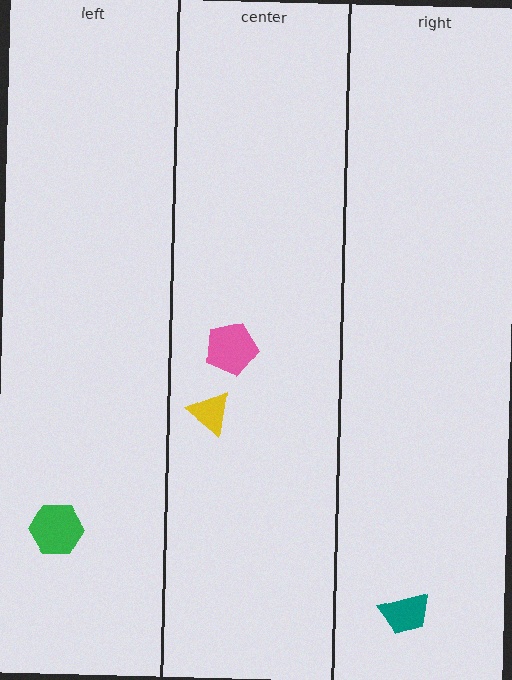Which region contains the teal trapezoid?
The right region.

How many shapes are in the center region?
2.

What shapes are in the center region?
The yellow triangle, the pink pentagon.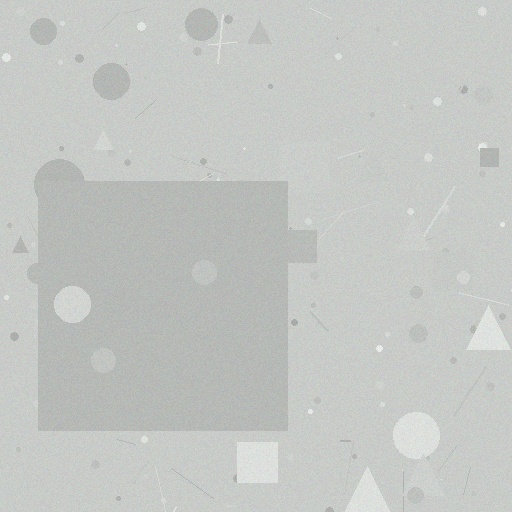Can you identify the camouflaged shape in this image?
The camouflaged shape is a square.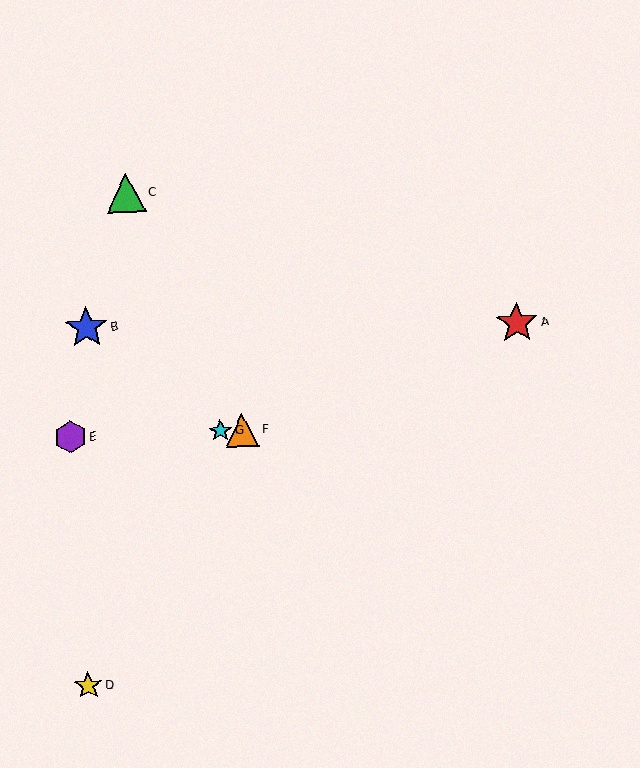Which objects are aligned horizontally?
Objects E, F, G are aligned horizontally.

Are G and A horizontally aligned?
No, G is at y≈431 and A is at y≈323.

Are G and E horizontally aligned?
Yes, both are at y≈431.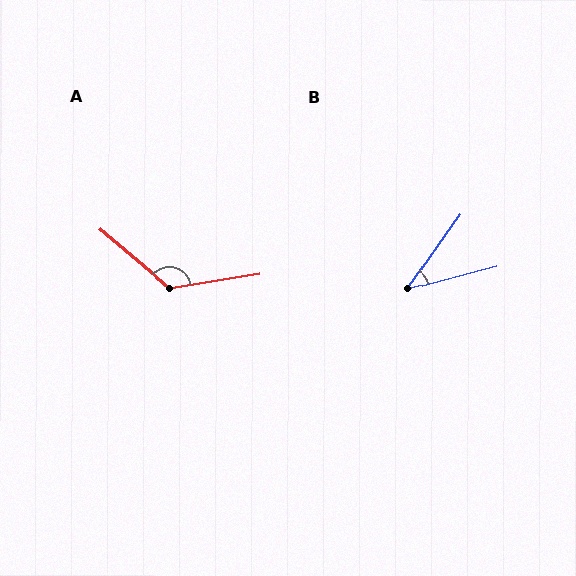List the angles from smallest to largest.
B (40°), A (131°).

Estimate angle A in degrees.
Approximately 131 degrees.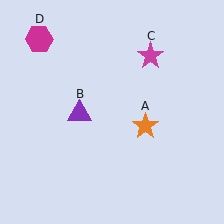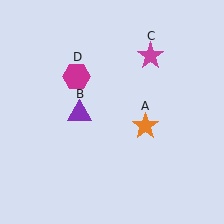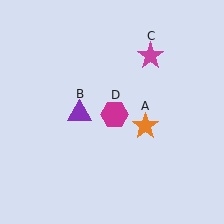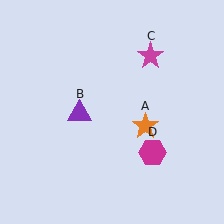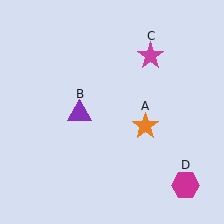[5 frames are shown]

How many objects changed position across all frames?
1 object changed position: magenta hexagon (object D).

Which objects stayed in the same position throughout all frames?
Orange star (object A) and purple triangle (object B) and magenta star (object C) remained stationary.